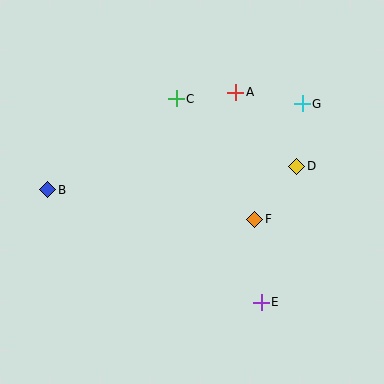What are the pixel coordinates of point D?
Point D is at (297, 166).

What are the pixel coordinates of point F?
Point F is at (255, 219).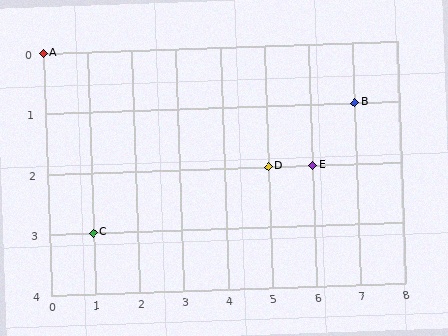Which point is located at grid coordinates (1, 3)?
Point C is at (1, 3).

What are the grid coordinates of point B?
Point B is at grid coordinates (7, 1).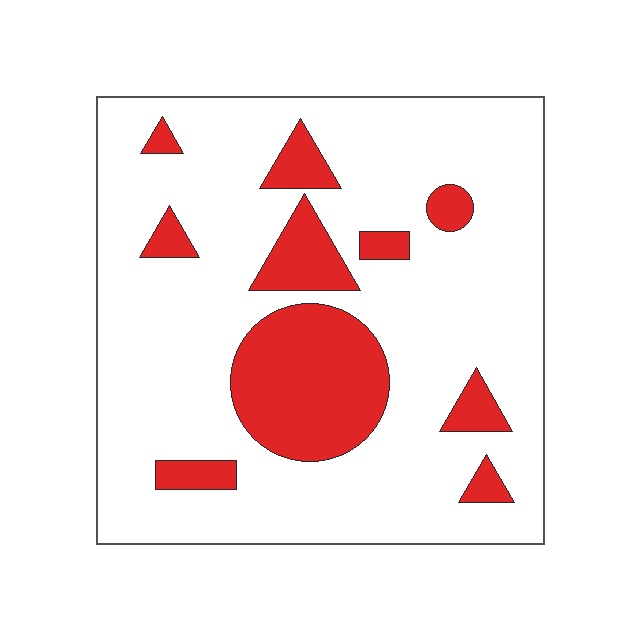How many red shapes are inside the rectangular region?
10.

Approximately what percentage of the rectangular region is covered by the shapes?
Approximately 20%.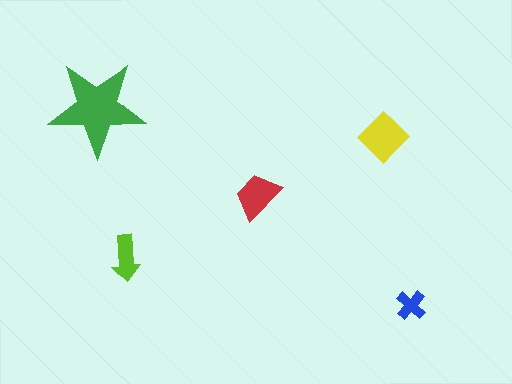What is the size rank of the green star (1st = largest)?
1st.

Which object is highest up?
The green star is topmost.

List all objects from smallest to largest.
The blue cross, the lime arrow, the red trapezoid, the yellow diamond, the green star.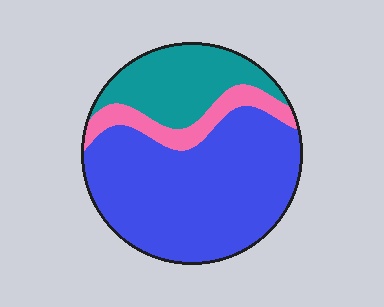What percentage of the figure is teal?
Teal covers 24% of the figure.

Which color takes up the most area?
Blue, at roughly 65%.